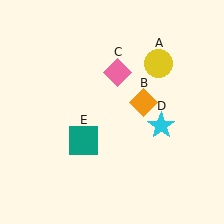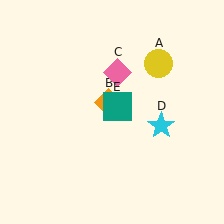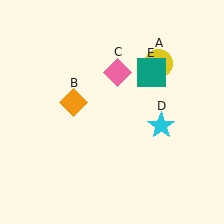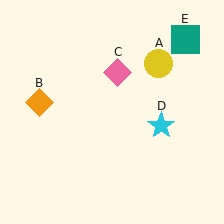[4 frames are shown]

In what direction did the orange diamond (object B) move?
The orange diamond (object B) moved left.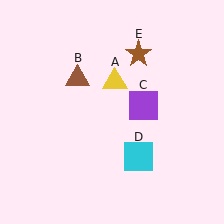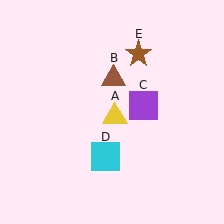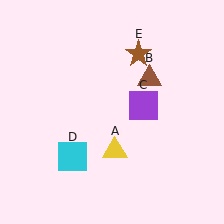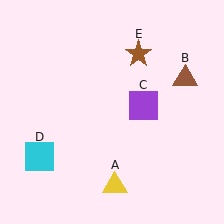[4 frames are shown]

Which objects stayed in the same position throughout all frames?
Purple square (object C) and brown star (object E) remained stationary.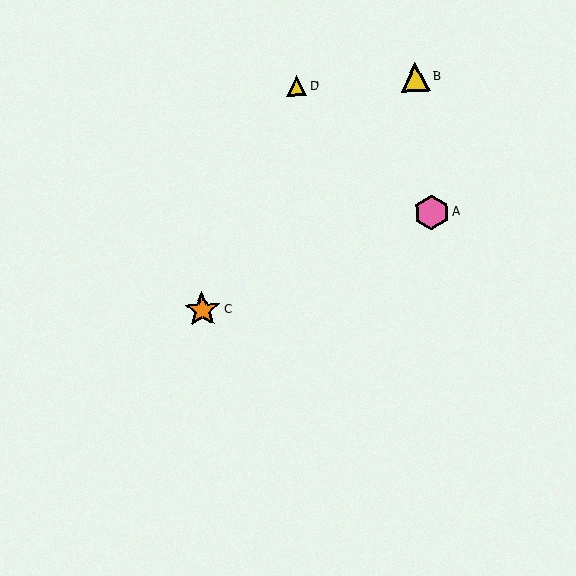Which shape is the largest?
The orange star (labeled C) is the largest.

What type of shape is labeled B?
Shape B is a yellow triangle.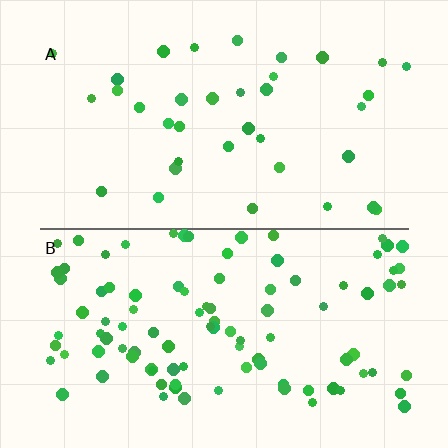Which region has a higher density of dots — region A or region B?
B (the bottom).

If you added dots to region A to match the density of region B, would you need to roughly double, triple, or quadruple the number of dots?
Approximately triple.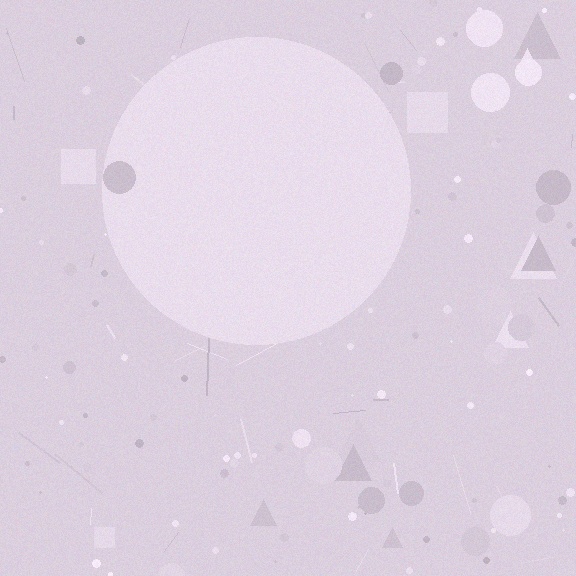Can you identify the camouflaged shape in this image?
The camouflaged shape is a circle.